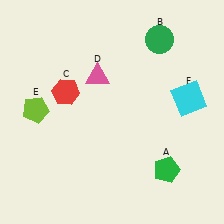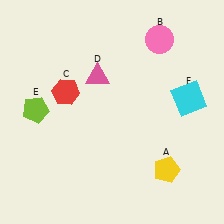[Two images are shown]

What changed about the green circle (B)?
In Image 1, B is green. In Image 2, it changed to pink.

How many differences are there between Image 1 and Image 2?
There are 2 differences between the two images.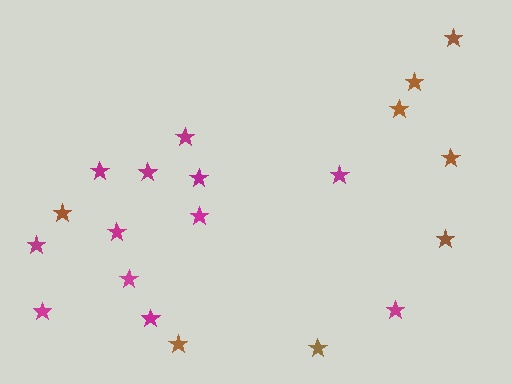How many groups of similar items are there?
There are 2 groups: one group of brown stars (8) and one group of magenta stars (12).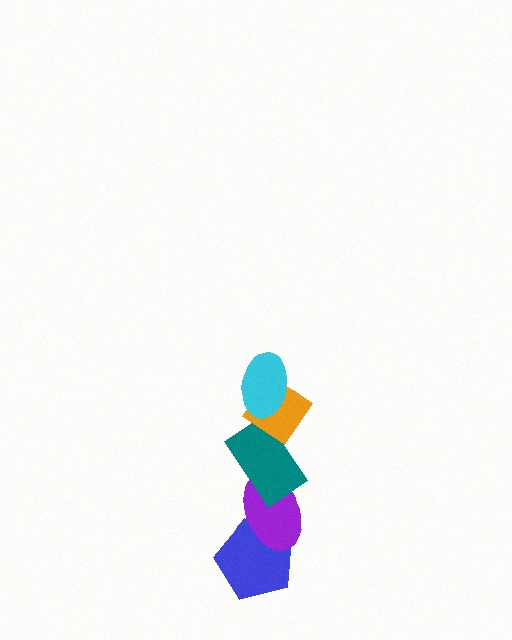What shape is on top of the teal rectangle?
The orange diamond is on top of the teal rectangle.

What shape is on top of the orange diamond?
The cyan ellipse is on top of the orange diamond.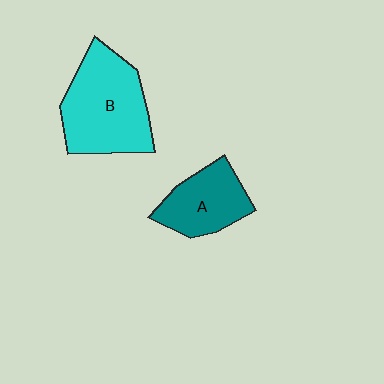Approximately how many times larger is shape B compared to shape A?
Approximately 1.6 times.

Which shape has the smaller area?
Shape A (teal).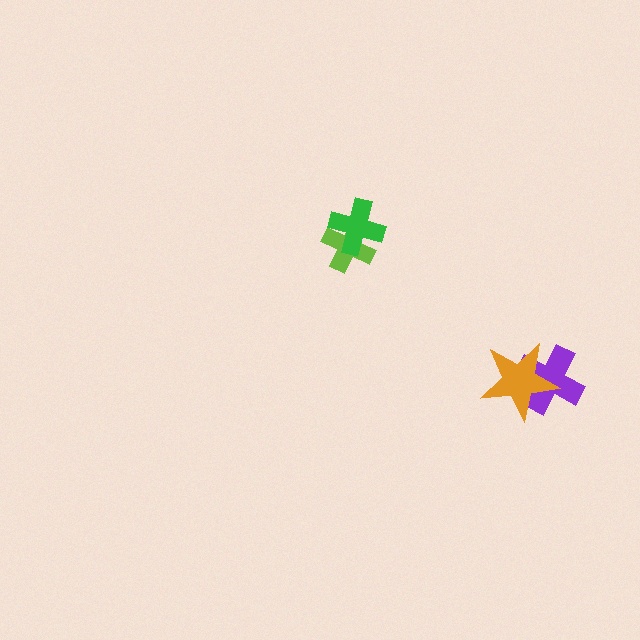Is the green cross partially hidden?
No, no other shape covers it.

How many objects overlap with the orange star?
1 object overlaps with the orange star.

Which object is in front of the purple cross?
The orange star is in front of the purple cross.